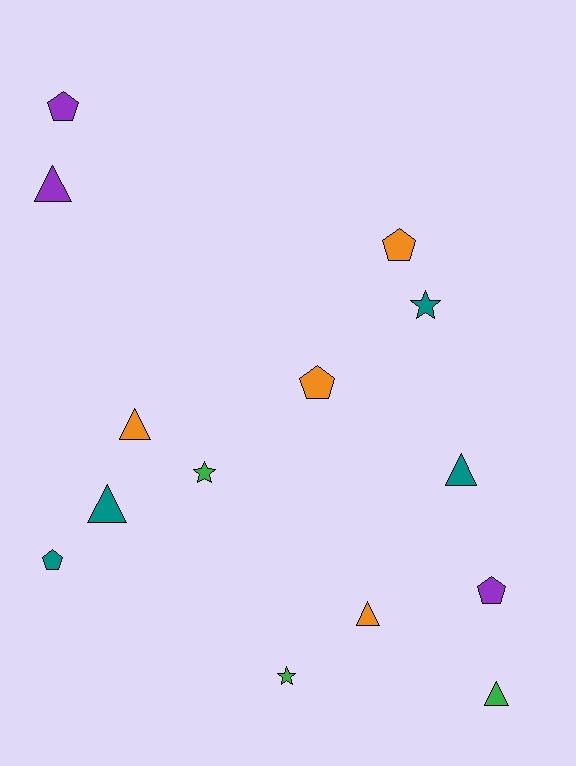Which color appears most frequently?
Orange, with 4 objects.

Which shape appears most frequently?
Triangle, with 6 objects.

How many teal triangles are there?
There are 2 teal triangles.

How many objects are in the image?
There are 14 objects.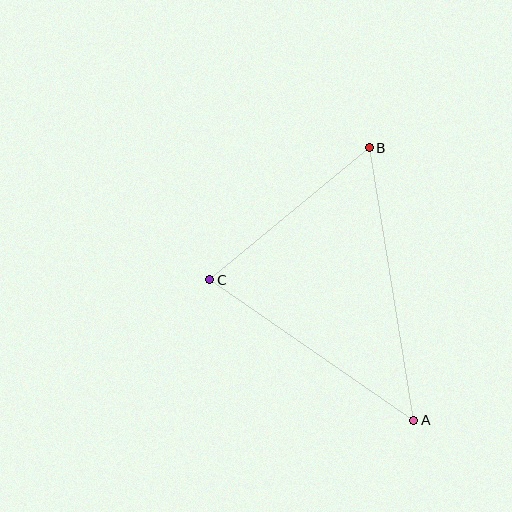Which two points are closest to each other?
Points B and C are closest to each other.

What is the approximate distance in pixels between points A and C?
The distance between A and C is approximately 248 pixels.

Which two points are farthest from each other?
Points A and B are farthest from each other.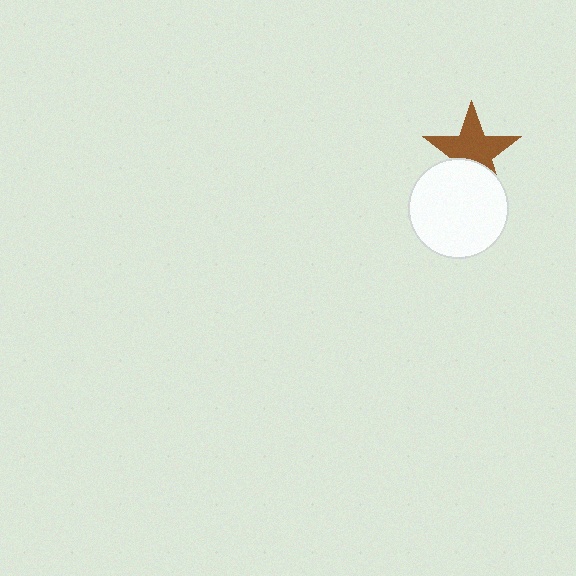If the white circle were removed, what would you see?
You would see the complete brown star.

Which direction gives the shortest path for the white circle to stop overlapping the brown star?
Moving down gives the shortest separation.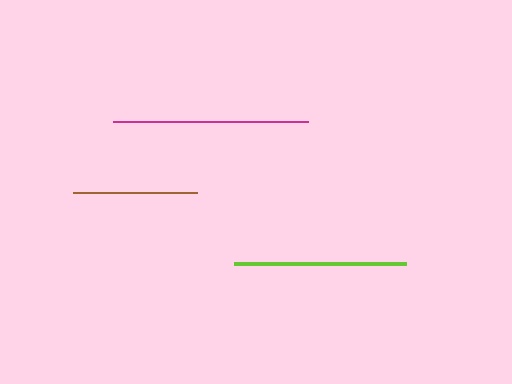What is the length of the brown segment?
The brown segment is approximately 124 pixels long.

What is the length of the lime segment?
The lime segment is approximately 172 pixels long.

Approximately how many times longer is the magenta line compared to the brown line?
The magenta line is approximately 1.6 times the length of the brown line.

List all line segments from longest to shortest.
From longest to shortest: magenta, lime, brown.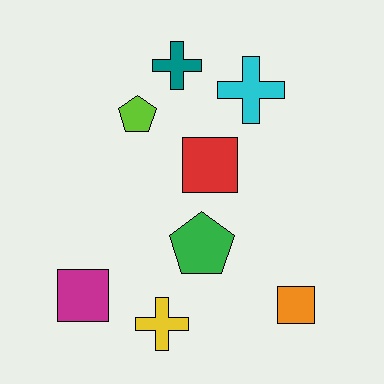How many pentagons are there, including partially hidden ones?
There are 2 pentagons.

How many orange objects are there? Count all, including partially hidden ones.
There is 1 orange object.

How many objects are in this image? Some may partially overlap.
There are 8 objects.